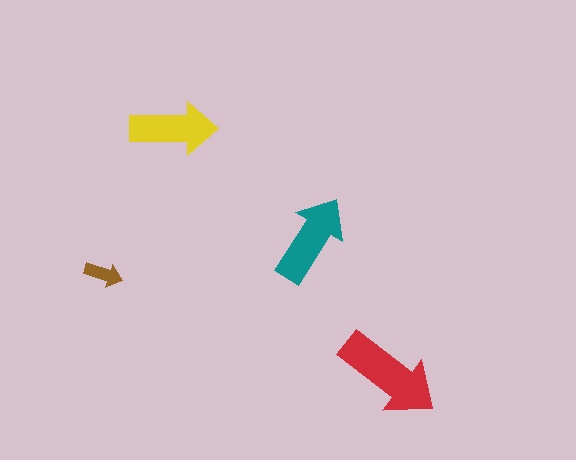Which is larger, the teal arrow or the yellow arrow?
The teal one.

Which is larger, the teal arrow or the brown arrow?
The teal one.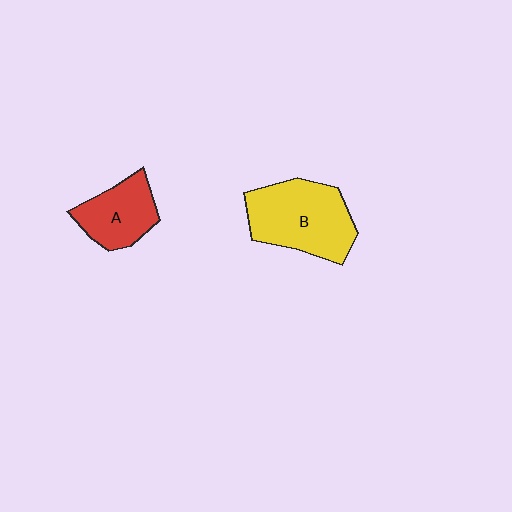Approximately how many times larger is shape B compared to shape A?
Approximately 1.6 times.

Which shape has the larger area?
Shape B (yellow).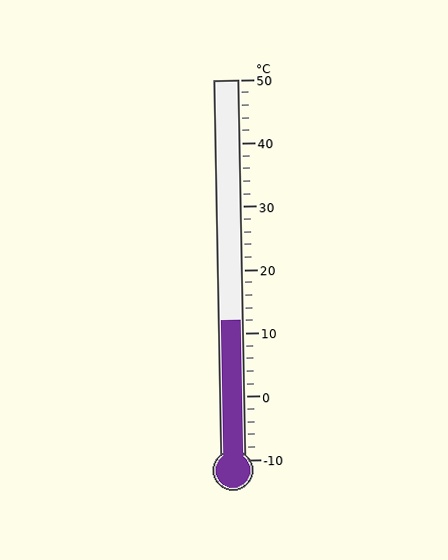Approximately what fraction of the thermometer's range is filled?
The thermometer is filled to approximately 35% of its range.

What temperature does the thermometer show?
The thermometer shows approximately 12°C.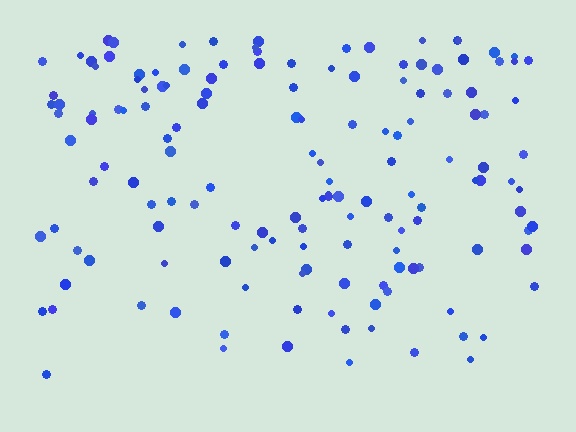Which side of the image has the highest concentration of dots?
The top.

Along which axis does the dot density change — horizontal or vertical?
Vertical.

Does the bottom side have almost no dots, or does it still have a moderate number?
Still a moderate number, just noticeably fewer than the top.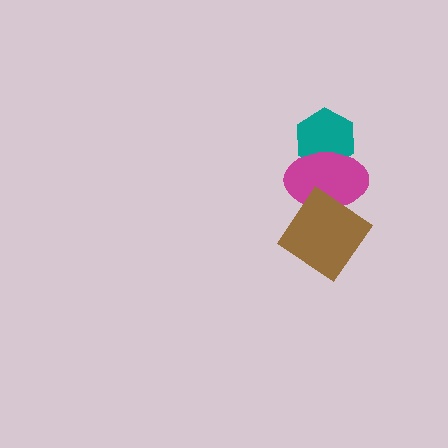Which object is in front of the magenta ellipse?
The brown diamond is in front of the magenta ellipse.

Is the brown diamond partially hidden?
No, no other shape covers it.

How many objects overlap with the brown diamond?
1 object overlaps with the brown diamond.